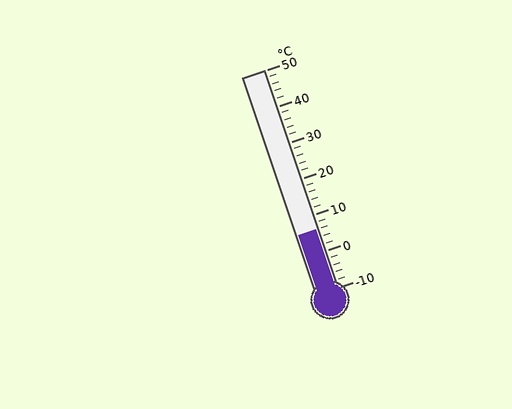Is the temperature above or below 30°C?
The temperature is below 30°C.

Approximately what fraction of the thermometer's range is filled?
The thermometer is filled to approximately 25% of its range.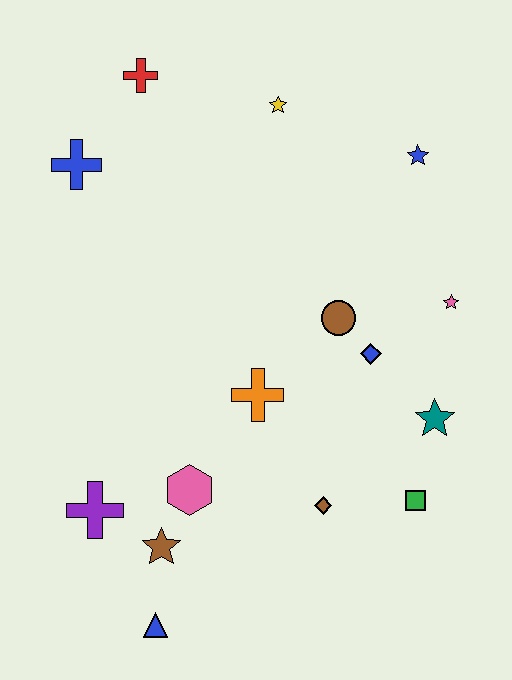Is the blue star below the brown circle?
No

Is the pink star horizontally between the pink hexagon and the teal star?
No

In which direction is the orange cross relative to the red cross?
The orange cross is below the red cross.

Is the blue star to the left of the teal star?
Yes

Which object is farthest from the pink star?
The blue triangle is farthest from the pink star.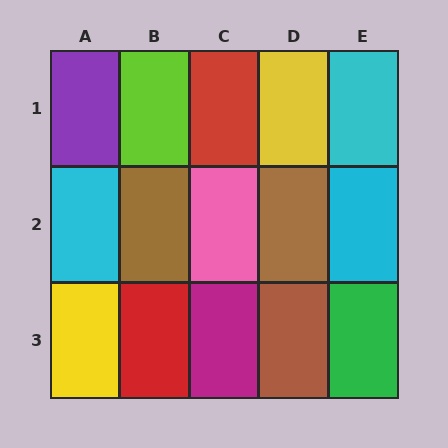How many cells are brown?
3 cells are brown.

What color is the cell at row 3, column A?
Yellow.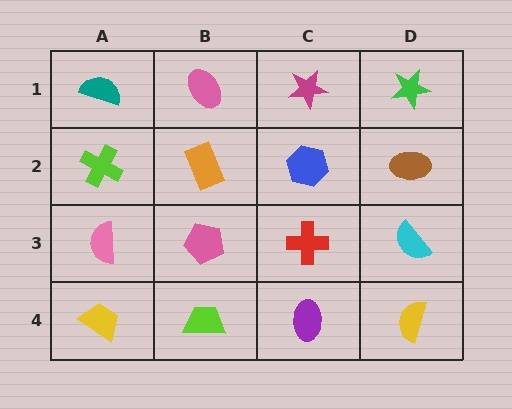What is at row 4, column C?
A purple ellipse.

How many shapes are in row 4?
4 shapes.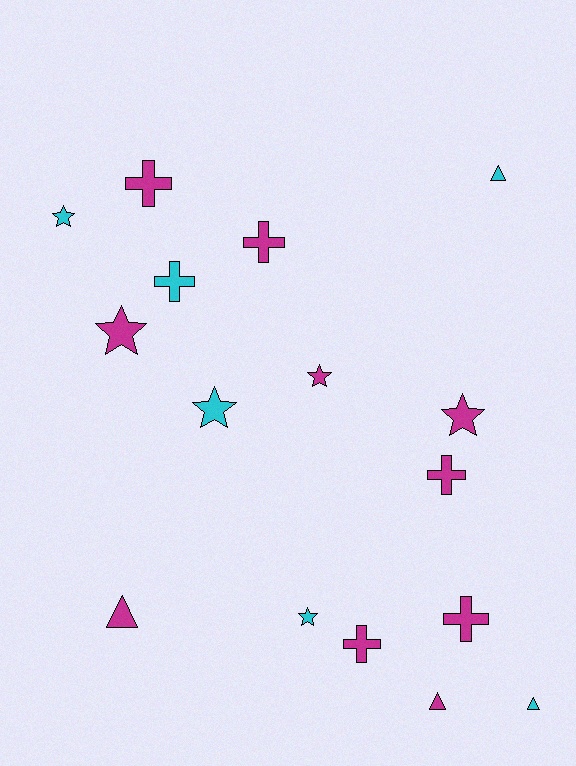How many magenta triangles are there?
There are 2 magenta triangles.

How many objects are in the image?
There are 16 objects.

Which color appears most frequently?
Magenta, with 10 objects.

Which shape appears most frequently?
Star, with 6 objects.